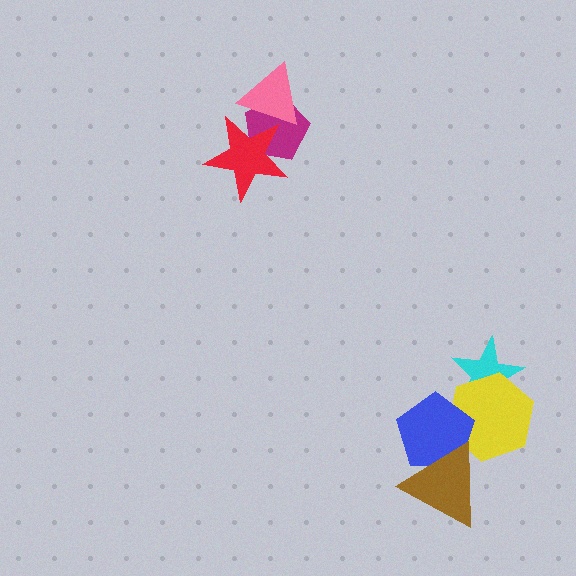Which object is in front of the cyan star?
The yellow hexagon is in front of the cyan star.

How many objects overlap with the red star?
2 objects overlap with the red star.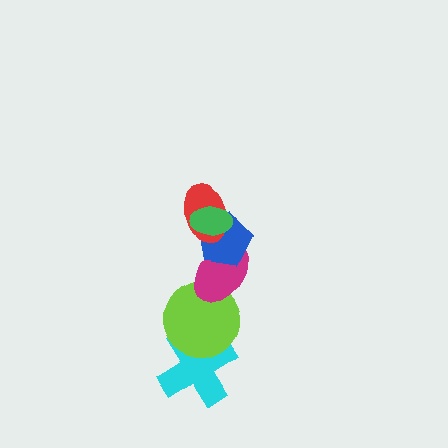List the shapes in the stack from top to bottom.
From top to bottom: the green ellipse, the red ellipse, the blue pentagon, the magenta ellipse, the lime circle, the cyan cross.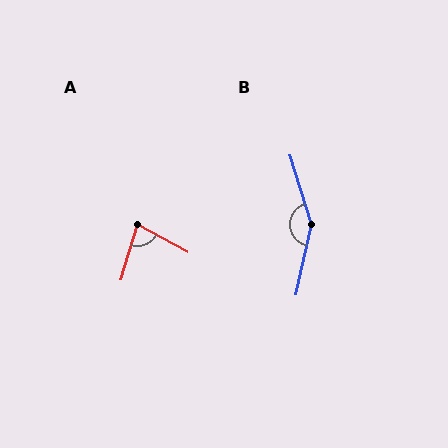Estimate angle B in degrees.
Approximately 151 degrees.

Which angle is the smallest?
A, at approximately 78 degrees.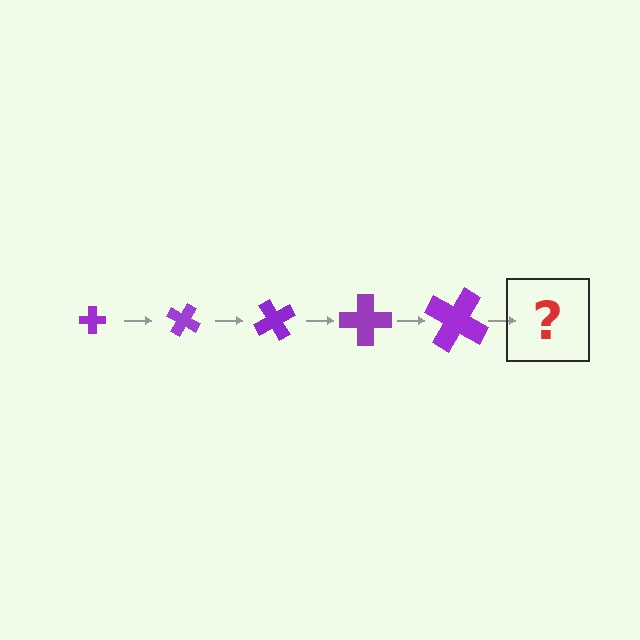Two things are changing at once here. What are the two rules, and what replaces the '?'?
The two rules are that the cross grows larger each step and it rotates 30 degrees each step. The '?' should be a cross, larger than the previous one and rotated 150 degrees from the start.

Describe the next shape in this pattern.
It should be a cross, larger than the previous one and rotated 150 degrees from the start.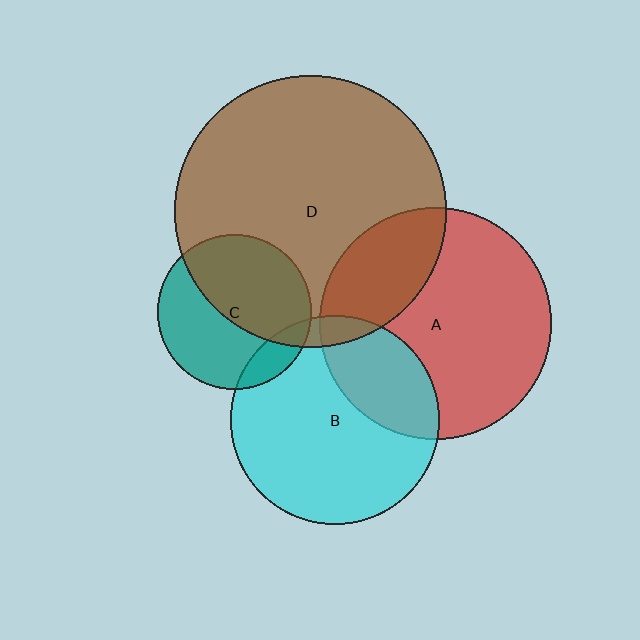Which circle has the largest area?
Circle D (brown).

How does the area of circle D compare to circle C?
Approximately 3.1 times.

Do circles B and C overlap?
Yes.